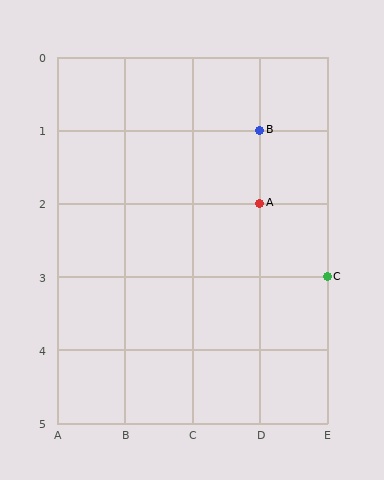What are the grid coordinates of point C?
Point C is at grid coordinates (E, 3).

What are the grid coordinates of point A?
Point A is at grid coordinates (D, 2).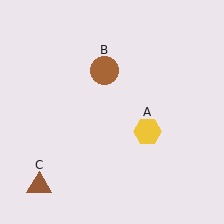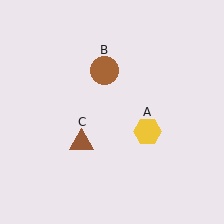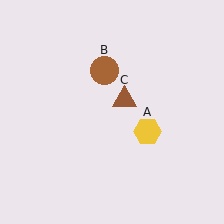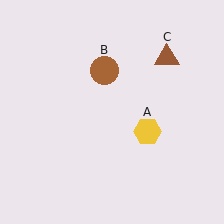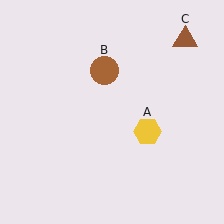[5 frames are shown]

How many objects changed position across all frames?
1 object changed position: brown triangle (object C).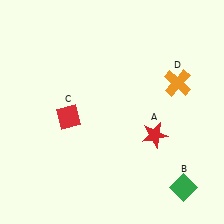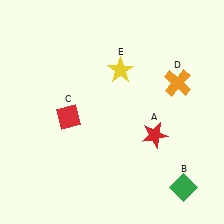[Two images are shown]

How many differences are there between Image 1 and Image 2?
There is 1 difference between the two images.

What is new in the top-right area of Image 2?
A yellow star (E) was added in the top-right area of Image 2.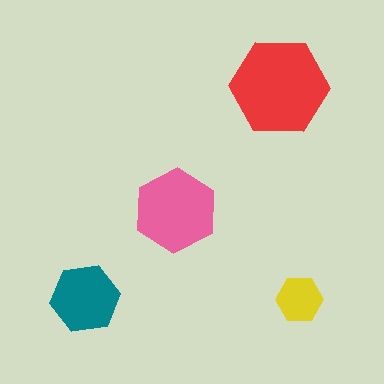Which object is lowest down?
The yellow hexagon is bottommost.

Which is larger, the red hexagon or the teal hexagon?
The red one.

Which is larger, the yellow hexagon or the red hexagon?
The red one.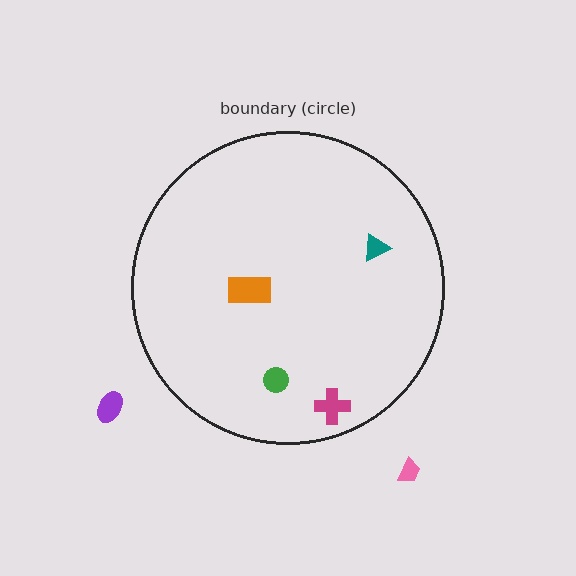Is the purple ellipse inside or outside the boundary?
Outside.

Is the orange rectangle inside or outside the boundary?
Inside.